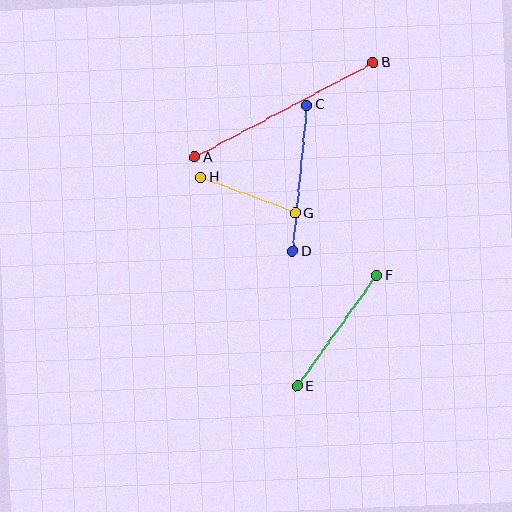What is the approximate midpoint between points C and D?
The midpoint is at approximately (300, 178) pixels.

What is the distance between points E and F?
The distance is approximately 136 pixels.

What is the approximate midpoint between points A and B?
The midpoint is at approximately (284, 110) pixels.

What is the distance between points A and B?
The distance is approximately 202 pixels.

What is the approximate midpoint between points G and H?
The midpoint is at approximately (248, 195) pixels.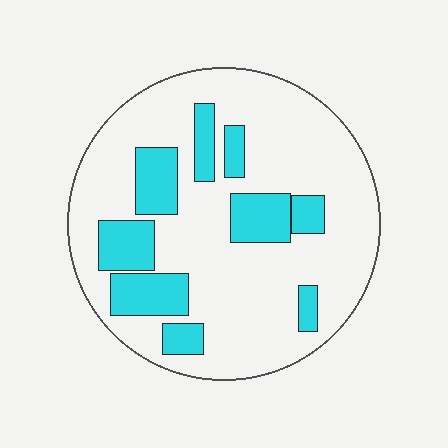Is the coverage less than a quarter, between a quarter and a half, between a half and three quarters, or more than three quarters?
Less than a quarter.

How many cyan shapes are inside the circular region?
9.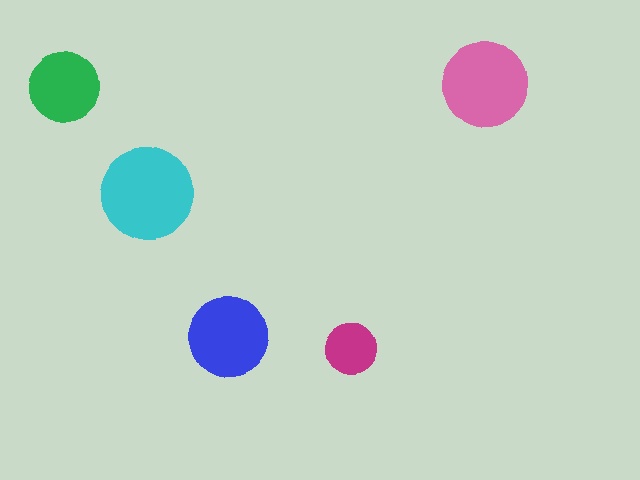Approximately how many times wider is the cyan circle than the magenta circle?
About 2 times wider.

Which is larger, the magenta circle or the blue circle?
The blue one.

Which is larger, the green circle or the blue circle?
The blue one.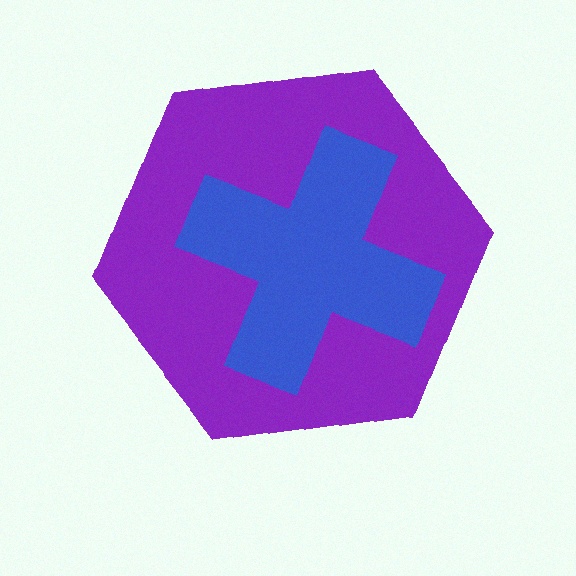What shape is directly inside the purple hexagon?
The blue cross.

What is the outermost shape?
The purple hexagon.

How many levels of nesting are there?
2.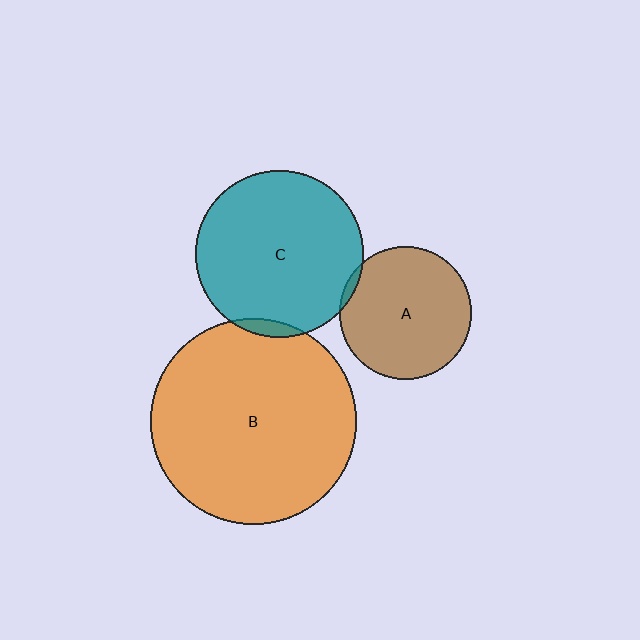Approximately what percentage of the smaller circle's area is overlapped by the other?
Approximately 5%.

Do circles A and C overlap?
Yes.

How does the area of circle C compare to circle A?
Approximately 1.6 times.